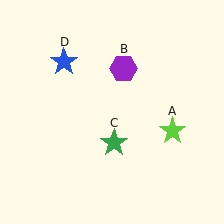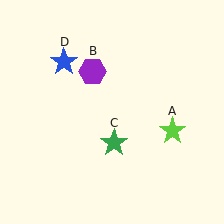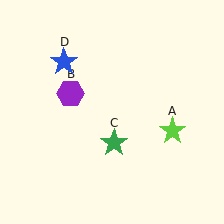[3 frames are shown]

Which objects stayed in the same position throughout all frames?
Lime star (object A) and green star (object C) and blue star (object D) remained stationary.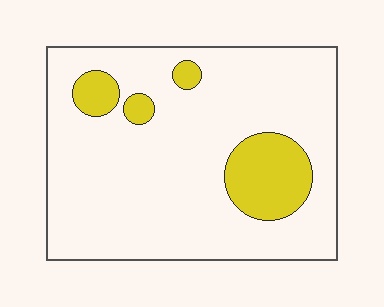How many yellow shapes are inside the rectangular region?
4.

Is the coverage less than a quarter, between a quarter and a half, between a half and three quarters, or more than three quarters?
Less than a quarter.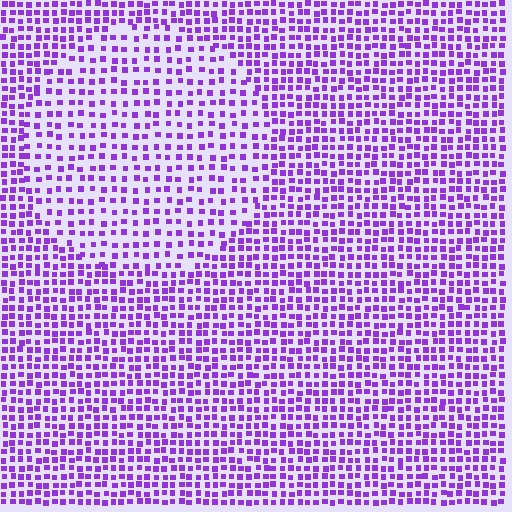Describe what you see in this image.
The image contains small purple elements arranged at two different densities. A circle-shaped region is visible where the elements are less densely packed than the surrounding area.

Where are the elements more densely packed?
The elements are more densely packed outside the circle boundary.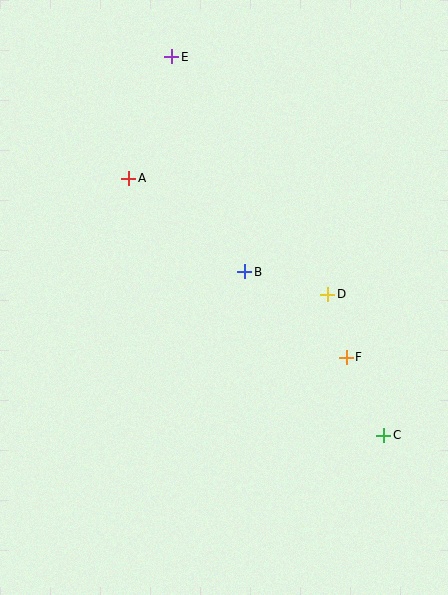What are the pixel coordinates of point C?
Point C is at (384, 435).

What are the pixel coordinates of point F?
Point F is at (346, 357).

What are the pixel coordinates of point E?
Point E is at (172, 57).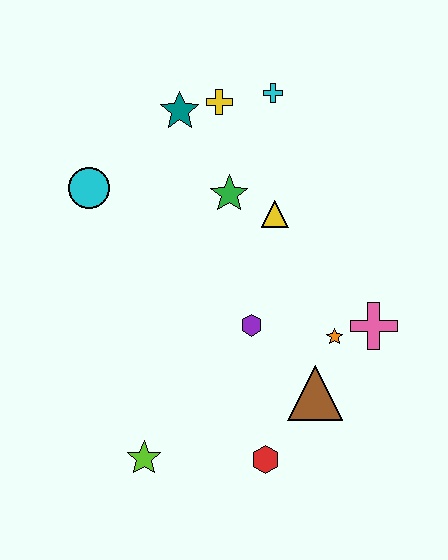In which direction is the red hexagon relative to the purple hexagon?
The red hexagon is below the purple hexagon.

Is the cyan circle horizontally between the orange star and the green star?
No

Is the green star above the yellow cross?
No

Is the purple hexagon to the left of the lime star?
No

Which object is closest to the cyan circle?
The teal star is closest to the cyan circle.